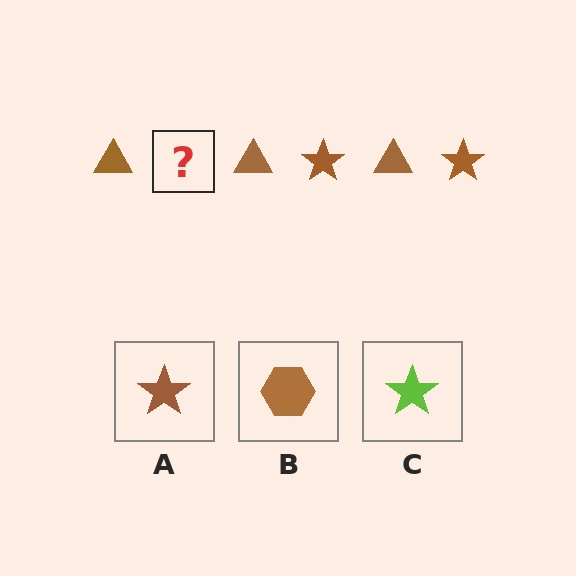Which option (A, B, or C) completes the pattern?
A.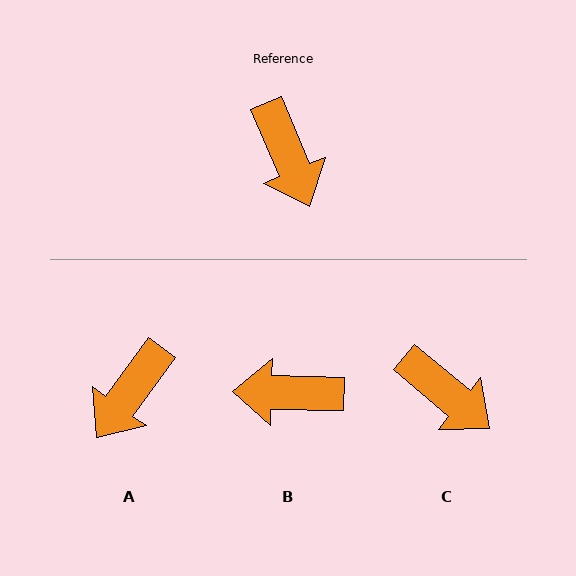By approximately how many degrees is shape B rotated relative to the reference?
Approximately 114 degrees clockwise.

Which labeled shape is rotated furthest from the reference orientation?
B, about 114 degrees away.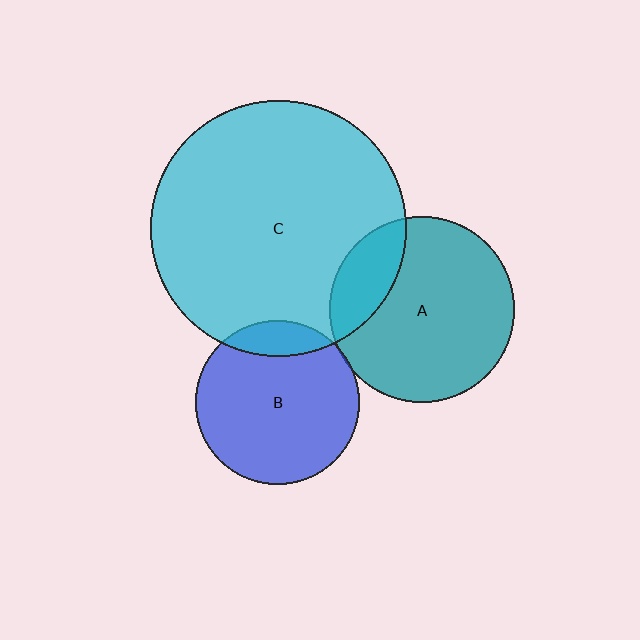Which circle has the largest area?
Circle C (cyan).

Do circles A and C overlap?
Yes.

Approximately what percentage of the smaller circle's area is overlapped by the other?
Approximately 20%.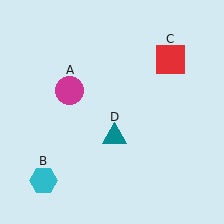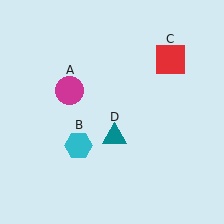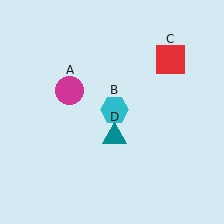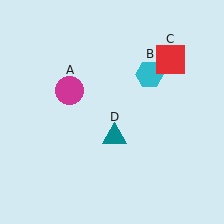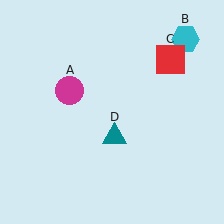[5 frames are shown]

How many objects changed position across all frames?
1 object changed position: cyan hexagon (object B).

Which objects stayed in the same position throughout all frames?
Magenta circle (object A) and red square (object C) and teal triangle (object D) remained stationary.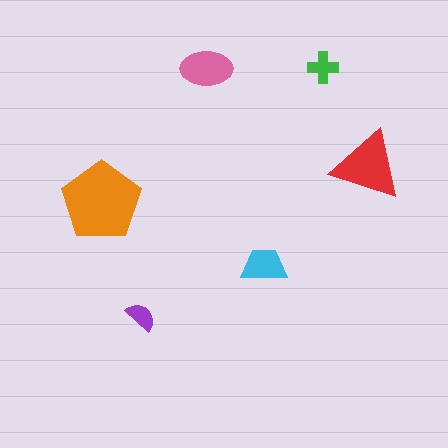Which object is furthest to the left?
The orange pentagon is leftmost.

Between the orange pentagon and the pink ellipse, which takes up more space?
The orange pentagon.